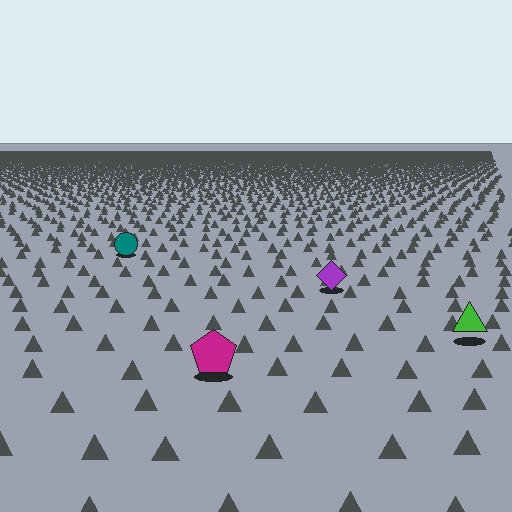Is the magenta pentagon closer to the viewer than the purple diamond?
Yes. The magenta pentagon is closer — you can tell from the texture gradient: the ground texture is coarser near it.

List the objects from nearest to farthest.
From nearest to farthest: the magenta pentagon, the green triangle, the purple diamond, the teal circle.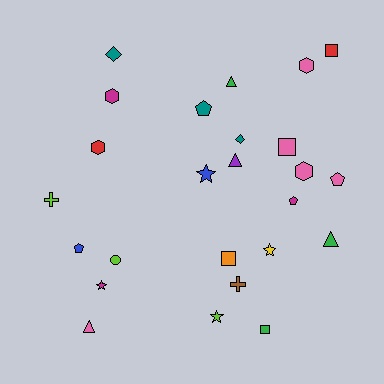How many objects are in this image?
There are 25 objects.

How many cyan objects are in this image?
There are no cyan objects.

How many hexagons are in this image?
There are 4 hexagons.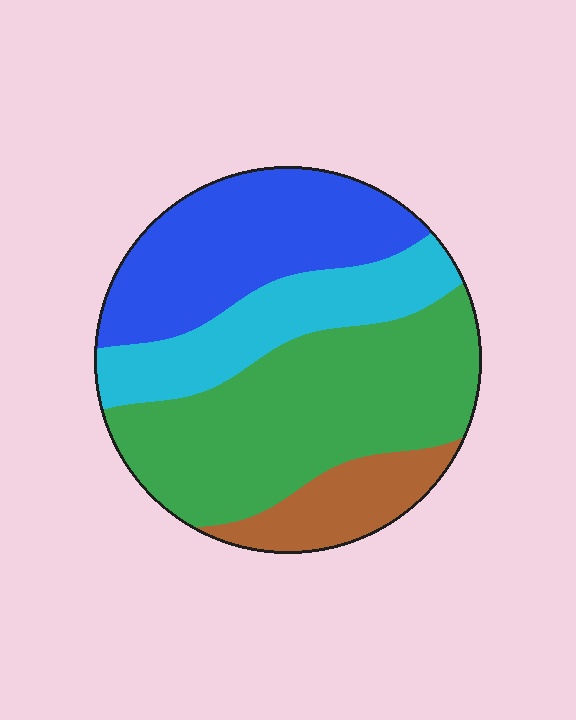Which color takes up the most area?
Green, at roughly 40%.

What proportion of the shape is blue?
Blue covers roughly 30% of the shape.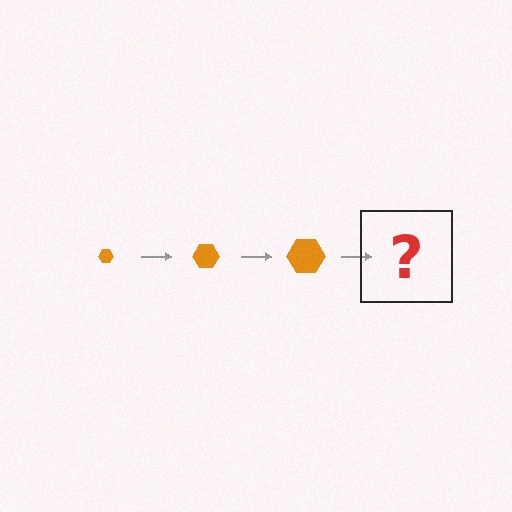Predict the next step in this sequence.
The next step is an orange hexagon, larger than the previous one.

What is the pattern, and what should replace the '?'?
The pattern is that the hexagon gets progressively larger each step. The '?' should be an orange hexagon, larger than the previous one.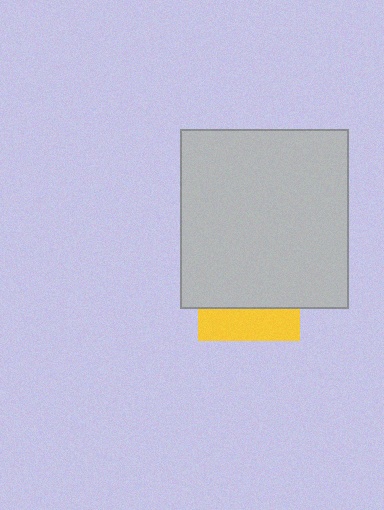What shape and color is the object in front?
The object in front is a light gray rectangle.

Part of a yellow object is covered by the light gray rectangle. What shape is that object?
It is a square.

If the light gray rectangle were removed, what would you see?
You would see the complete yellow square.